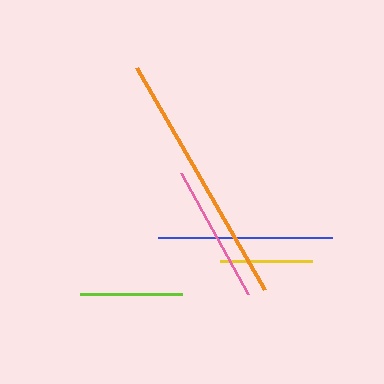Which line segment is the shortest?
The yellow line is the shortest at approximately 92 pixels.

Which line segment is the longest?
The orange line is the longest at approximately 256 pixels.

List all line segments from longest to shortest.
From longest to shortest: orange, blue, pink, lime, yellow.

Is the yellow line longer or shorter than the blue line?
The blue line is longer than the yellow line.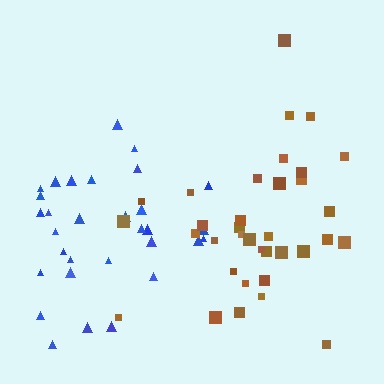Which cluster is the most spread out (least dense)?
Blue.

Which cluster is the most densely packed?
Brown.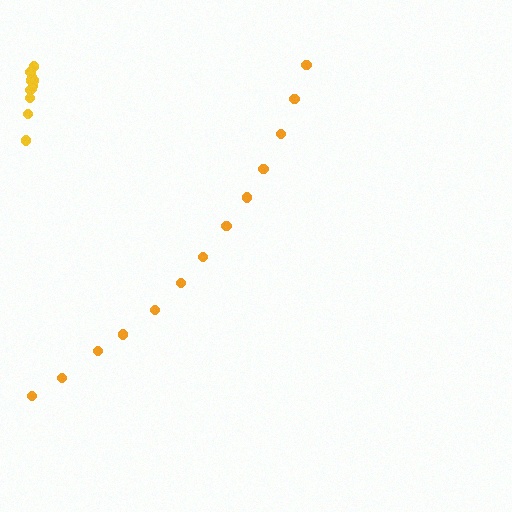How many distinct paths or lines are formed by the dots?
There are 2 distinct paths.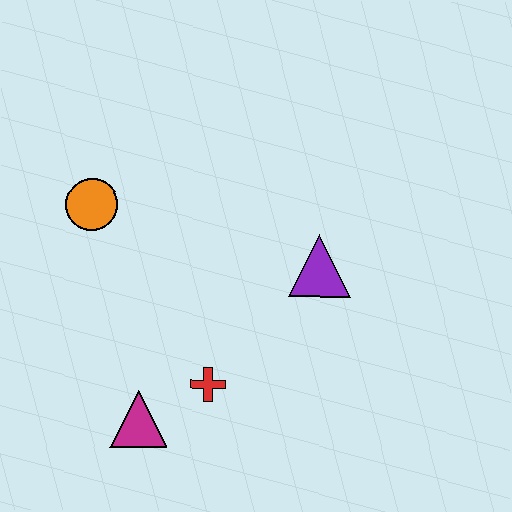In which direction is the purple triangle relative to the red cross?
The purple triangle is above the red cross.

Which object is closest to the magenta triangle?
The red cross is closest to the magenta triangle.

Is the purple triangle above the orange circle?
No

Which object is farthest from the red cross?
The orange circle is farthest from the red cross.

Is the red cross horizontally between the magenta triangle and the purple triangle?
Yes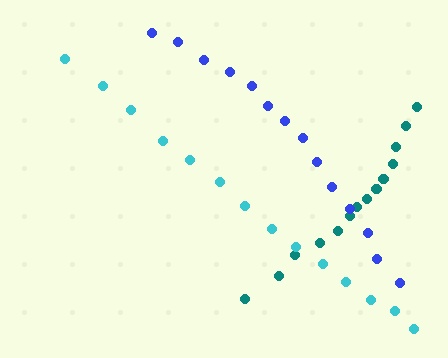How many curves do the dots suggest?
There are 3 distinct paths.